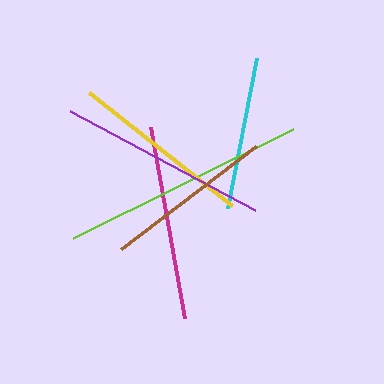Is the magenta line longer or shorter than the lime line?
The lime line is longer than the magenta line.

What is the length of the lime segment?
The lime segment is approximately 246 pixels long.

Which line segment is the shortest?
The cyan line is the shortest at approximately 153 pixels.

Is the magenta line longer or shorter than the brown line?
The magenta line is longer than the brown line.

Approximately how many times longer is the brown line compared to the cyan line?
The brown line is approximately 1.1 times the length of the cyan line.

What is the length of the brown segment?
The brown segment is approximately 170 pixels long.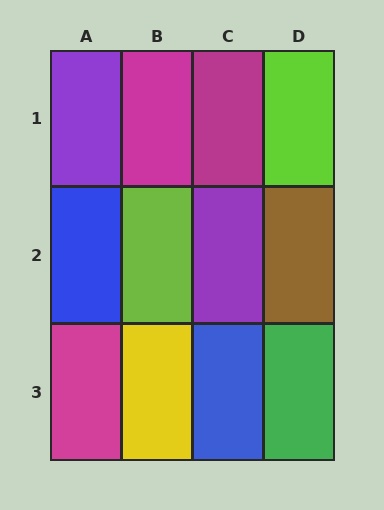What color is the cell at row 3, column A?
Magenta.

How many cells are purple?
2 cells are purple.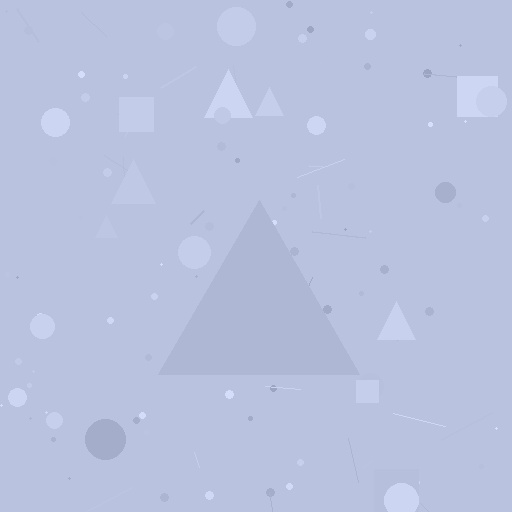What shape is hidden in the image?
A triangle is hidden in the image.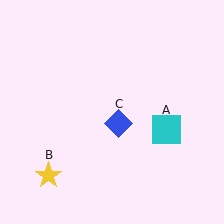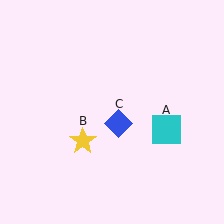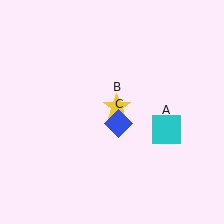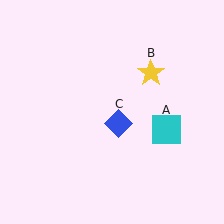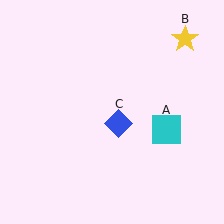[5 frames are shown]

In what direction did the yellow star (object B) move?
The yellow star (object B) moved up and to the right.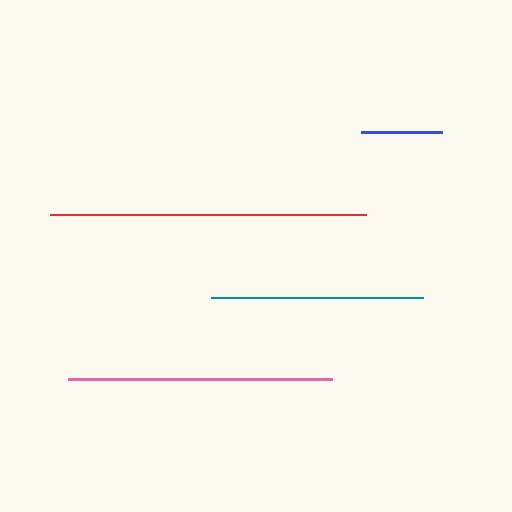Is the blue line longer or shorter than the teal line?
The teal line is longer than the blue line.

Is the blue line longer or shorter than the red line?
The red line is longer than the blue line.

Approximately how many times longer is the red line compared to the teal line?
The red line is approximately 1.5 times the length of the teal line.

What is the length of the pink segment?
The pink segment is approximately 264 pixels long.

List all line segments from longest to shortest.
From longest to shortest: red, pink, teal, blue.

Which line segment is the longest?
The red line is the longest at approximately 316 pixels.